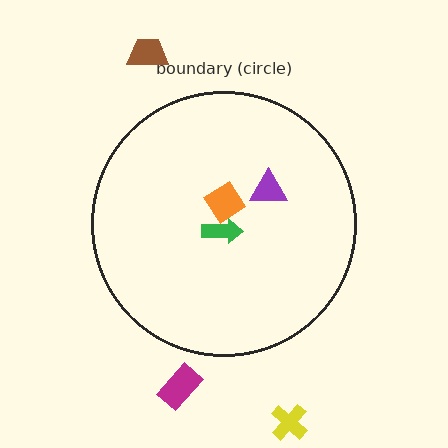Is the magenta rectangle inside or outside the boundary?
Outside.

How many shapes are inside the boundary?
3 inside, 3 outside.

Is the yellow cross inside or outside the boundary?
Outside.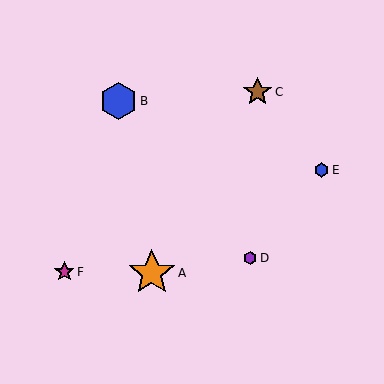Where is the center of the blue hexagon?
The center of the blue hexagon is at (119, 101).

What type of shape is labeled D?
Shape D is a purple hexagon.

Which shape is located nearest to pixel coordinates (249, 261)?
The purple hexagon (labeled D) at (250, 258) is nearest to that location.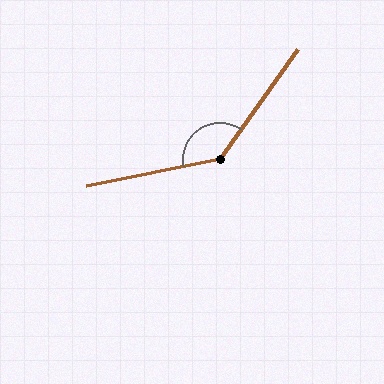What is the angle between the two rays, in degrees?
Approximately 137 degrees.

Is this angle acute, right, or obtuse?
It is obtuse.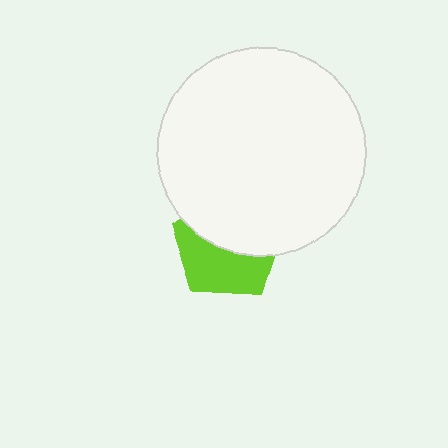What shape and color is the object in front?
The object in front is a white circle.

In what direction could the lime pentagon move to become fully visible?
The lime pentagon could move down. That would shift it out from behind the white circle entirely.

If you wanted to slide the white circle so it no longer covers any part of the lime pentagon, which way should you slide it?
Slide it up — that is the most direct way to separate the two shapes.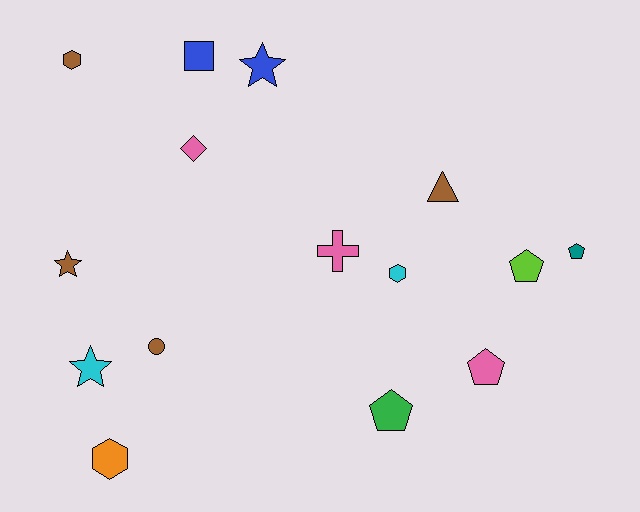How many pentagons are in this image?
There are 4 pentagons.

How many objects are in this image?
There are 15 objects.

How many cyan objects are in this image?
There are 2 cyan objects.